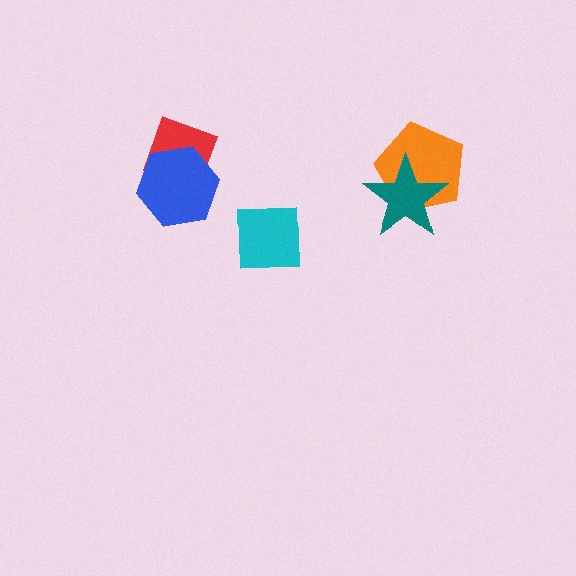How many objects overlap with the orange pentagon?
1 object overlaps with the orange pentagon.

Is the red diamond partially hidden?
Yes, it is partially covered by another shape.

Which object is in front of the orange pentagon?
The teal star is in front of the orange pentagon.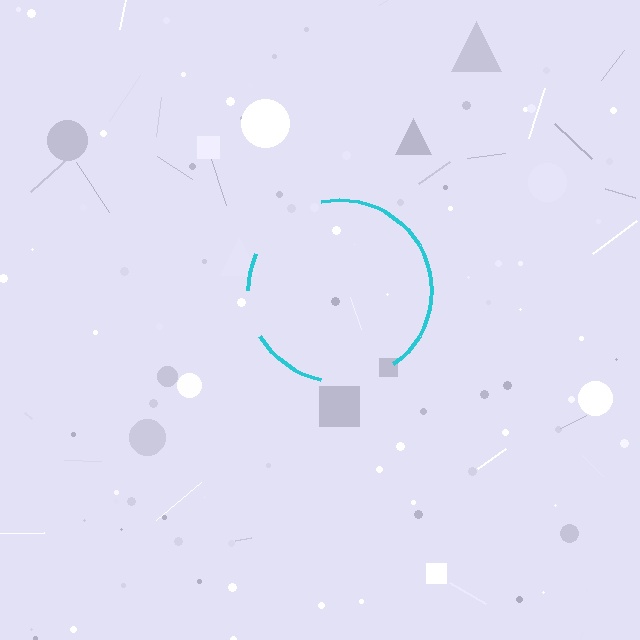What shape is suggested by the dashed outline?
The dashed outline suggests a circle.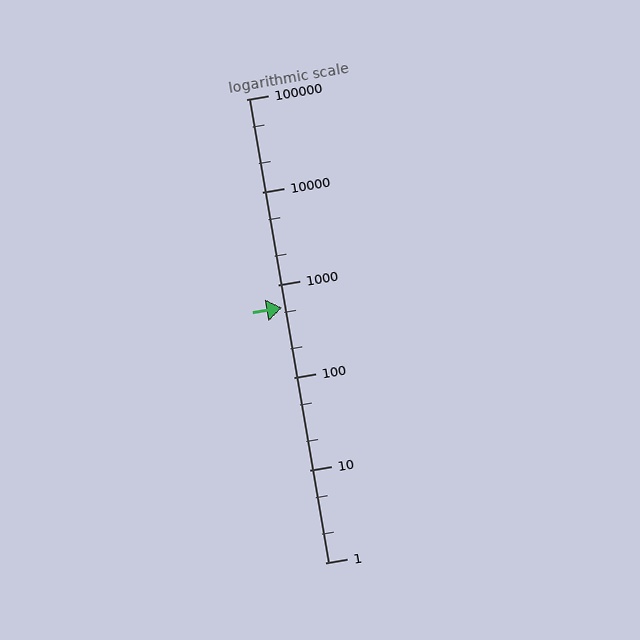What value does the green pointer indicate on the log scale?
The pointer indicates approximately 560.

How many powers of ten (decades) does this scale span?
The scale spans 5 decades, from 1 to 100000.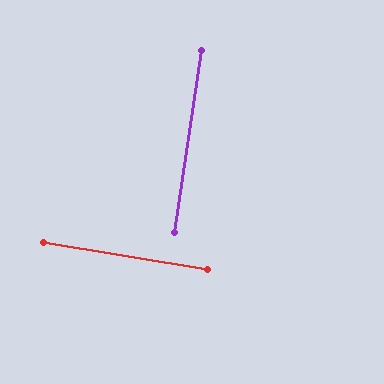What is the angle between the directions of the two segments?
Approximately 89 degrees.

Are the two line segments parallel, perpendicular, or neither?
Perpendicular — they meet at approximately 89°.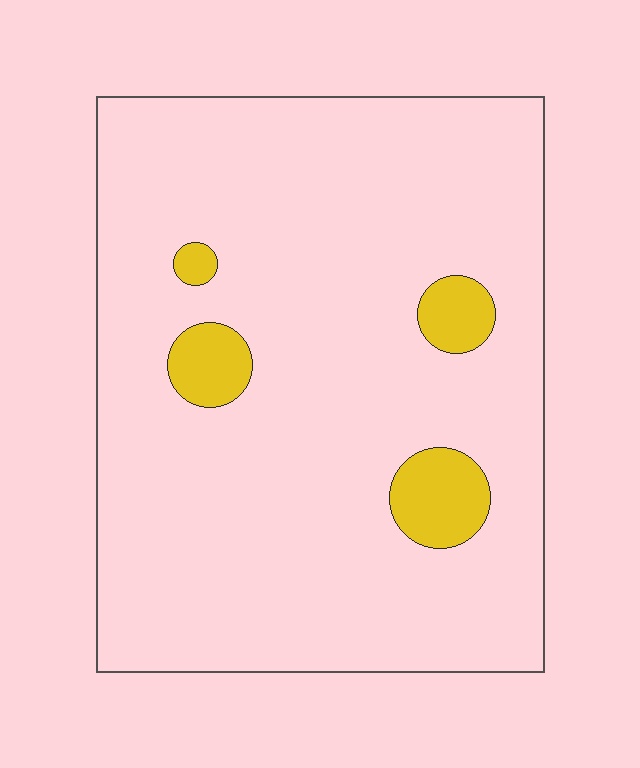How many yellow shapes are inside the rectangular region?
4.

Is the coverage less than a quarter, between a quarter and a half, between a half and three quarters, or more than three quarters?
Less than a quarter.